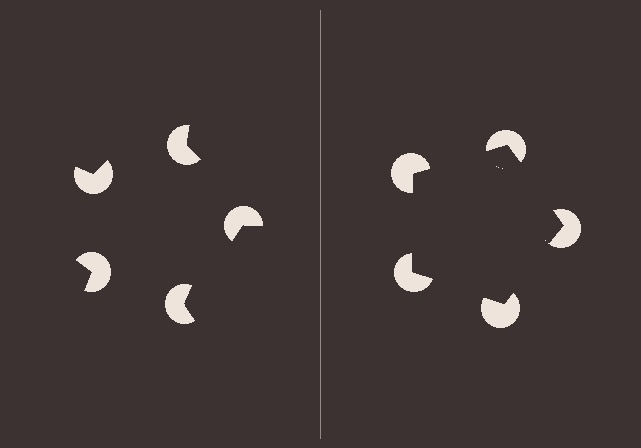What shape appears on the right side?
An illusory pentagon.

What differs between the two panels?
The pac-man discs are positioned identically on both sides; only the wedge orientations differ. On the right they align to a pentagon; on the left they are misaligned.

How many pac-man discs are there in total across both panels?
10 — 5 on each side.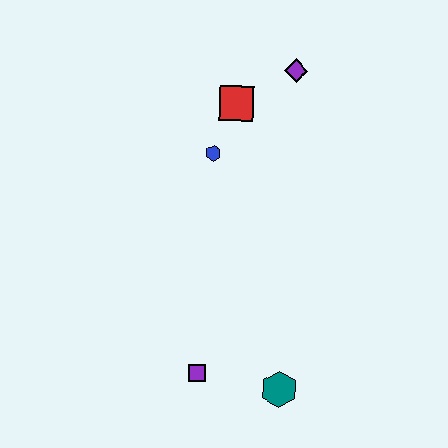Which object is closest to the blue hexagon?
The red square is closest to the blue hexagon.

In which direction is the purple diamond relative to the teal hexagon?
The purple diamond is above the teal hexagon.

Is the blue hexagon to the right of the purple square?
Yes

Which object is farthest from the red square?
The teal hexagon is farthest from the red square.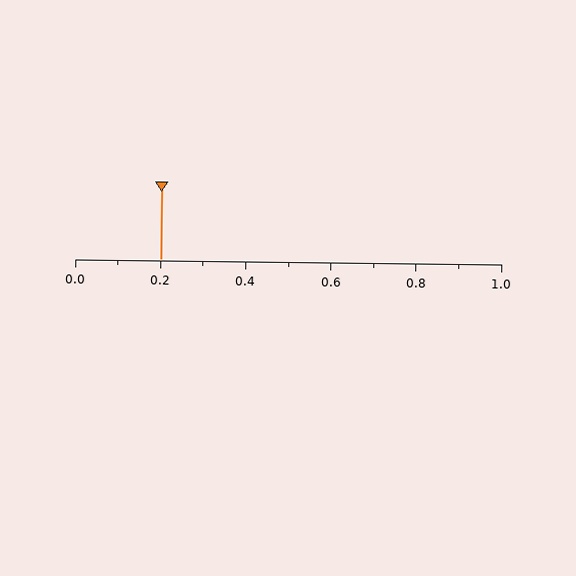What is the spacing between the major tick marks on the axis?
The major ticks are spaced 0.2 apart.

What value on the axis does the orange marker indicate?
The marker indicates approximately 0.2.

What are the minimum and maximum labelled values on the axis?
The axis runs from 0.0 to 1.0.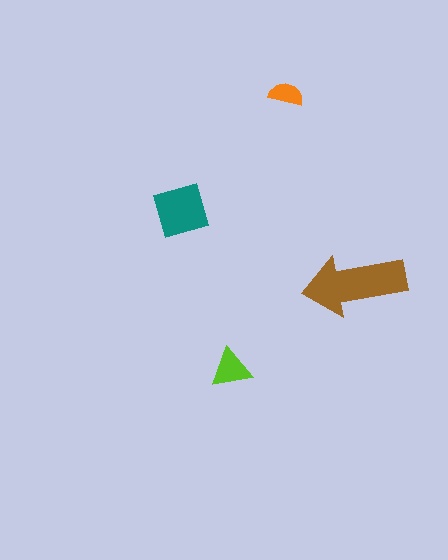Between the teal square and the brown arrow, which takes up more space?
The brown arrow.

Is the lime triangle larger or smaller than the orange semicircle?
Larger.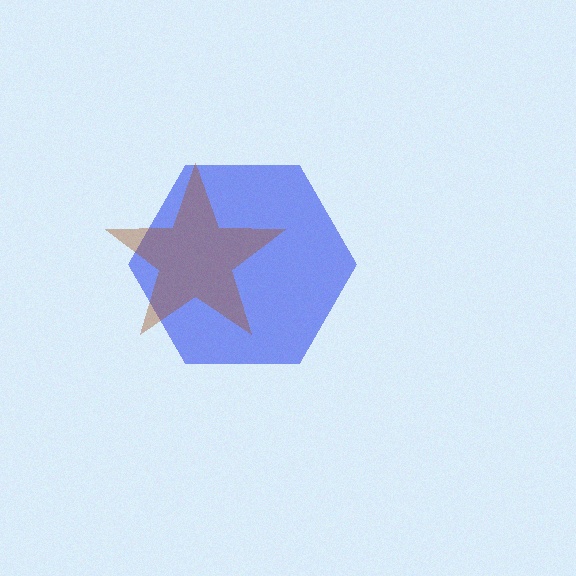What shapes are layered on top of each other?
The layered shapes are: a blue hexagon, a brown star.